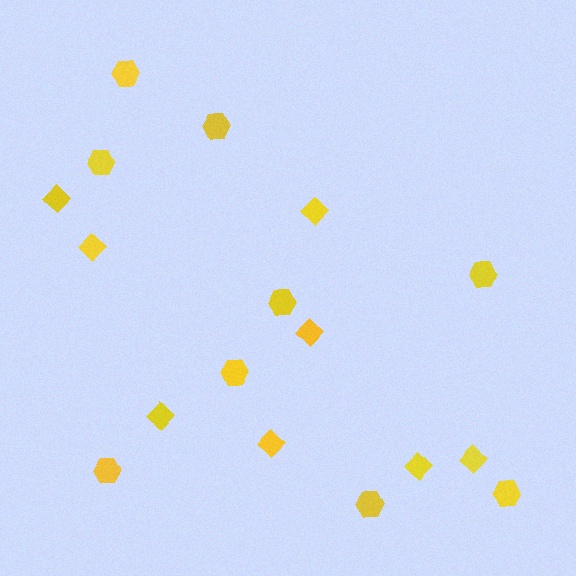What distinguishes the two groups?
There are 2 groups: one group of diamonds (8) and one group of hexagons (9).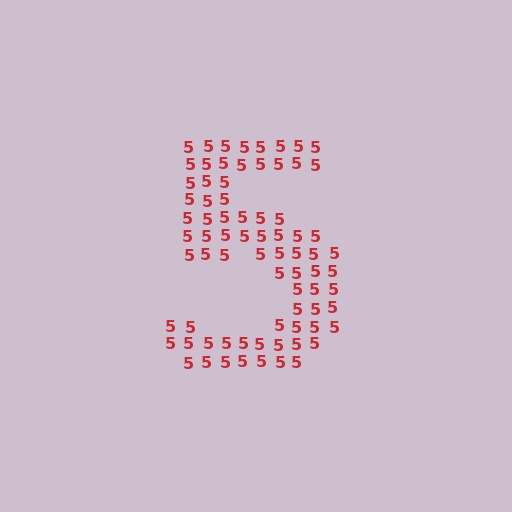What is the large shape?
The large shape is the digit 5.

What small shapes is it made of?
It is made of small digit 5's.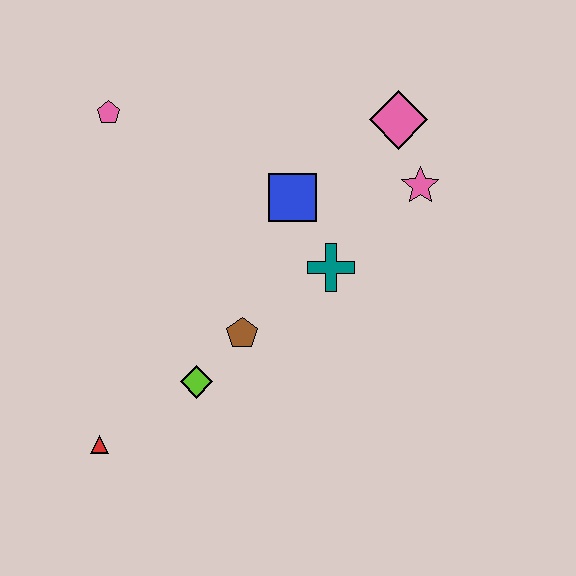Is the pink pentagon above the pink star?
Yes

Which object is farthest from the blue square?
The red triangle is farthest from the blue square.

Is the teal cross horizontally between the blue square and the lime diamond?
No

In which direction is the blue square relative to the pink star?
The blue square is to the left of the pink star.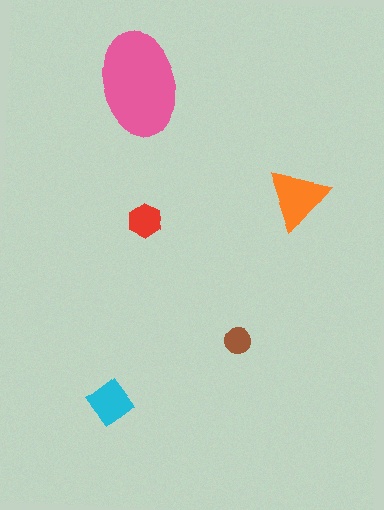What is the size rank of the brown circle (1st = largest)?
5th.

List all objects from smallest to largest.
The brown circle, the red hexagon, the cyan diamond, the orange triangle, the pink ellipse.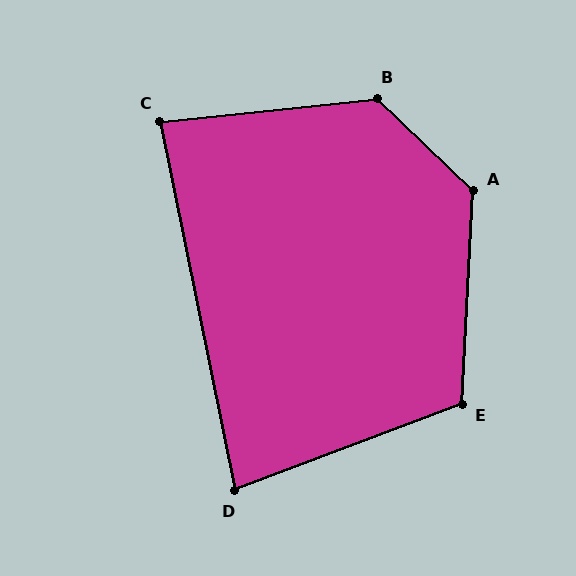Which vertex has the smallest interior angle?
D, at approximately 81 degrees.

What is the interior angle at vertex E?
Approximately 114 degrees (obtuse).